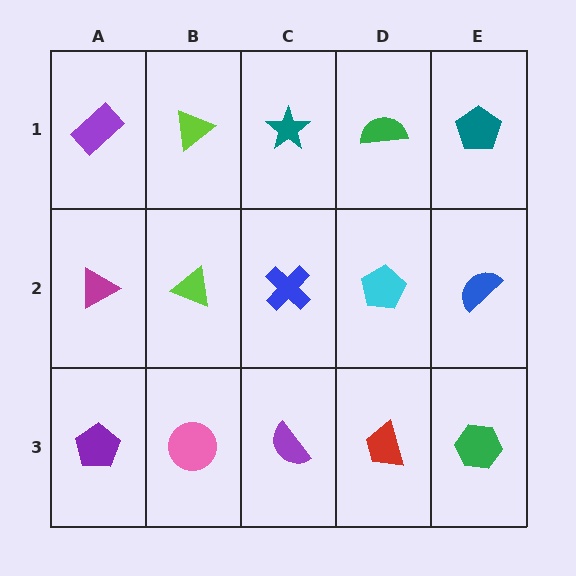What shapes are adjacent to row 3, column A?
A magenta triangle (row 2, column A), a pink circle (row 3, column B).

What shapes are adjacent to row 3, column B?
A lime triangle (row 2, column B), a purple pentagon (row 3, column A), a purple semicircle (row 3, column C).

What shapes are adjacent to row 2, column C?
A teal star (row 1, column C), a purple semicircle (row 3, column C), a lime triangle (row 2, column B), a cyan pentagon (row 2, column D).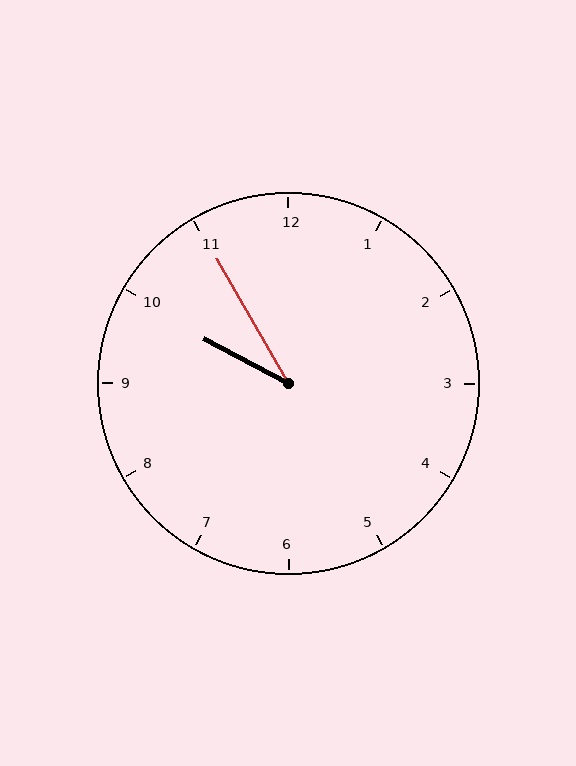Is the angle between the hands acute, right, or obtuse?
It is acute.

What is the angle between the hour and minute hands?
Approximately 32 degrees.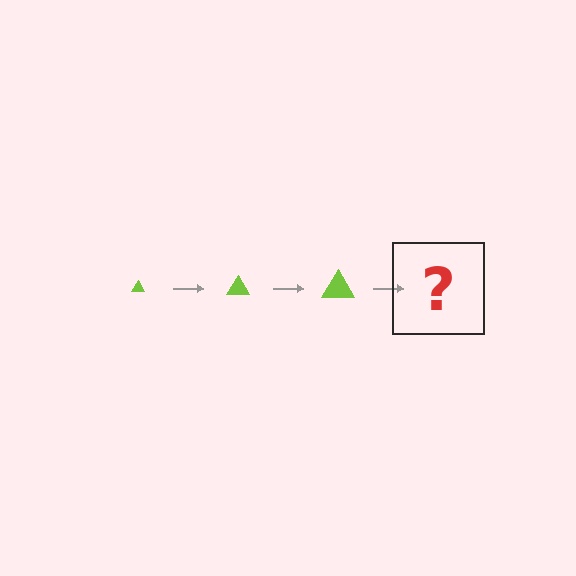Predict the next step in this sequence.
The next step is a lime triangle, larger than the previous one.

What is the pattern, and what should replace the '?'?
The pattern is that the triangle gets progressively larger each step. The '?' should be a lime triangle, larger than the previous one.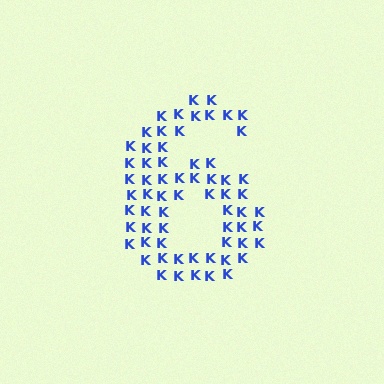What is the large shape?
The large shape is the digit 6.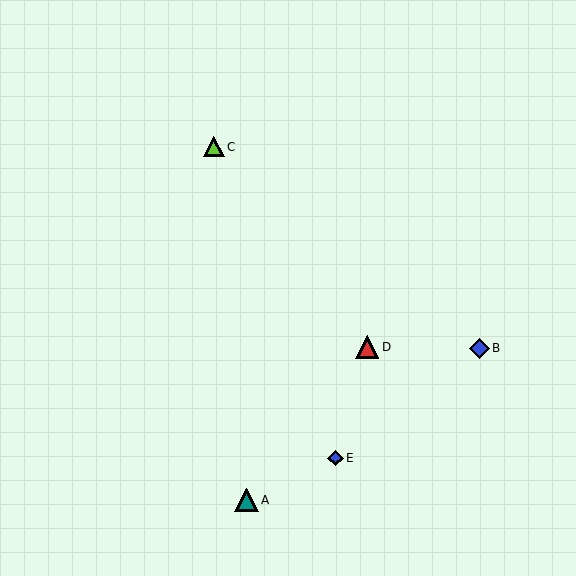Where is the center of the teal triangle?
The center of the teal triangle is at (246, 500).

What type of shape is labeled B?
Shape B is a blue diamond.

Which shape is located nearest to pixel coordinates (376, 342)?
The red triangle (labeled D) at (367, 347) is nearest to that location.